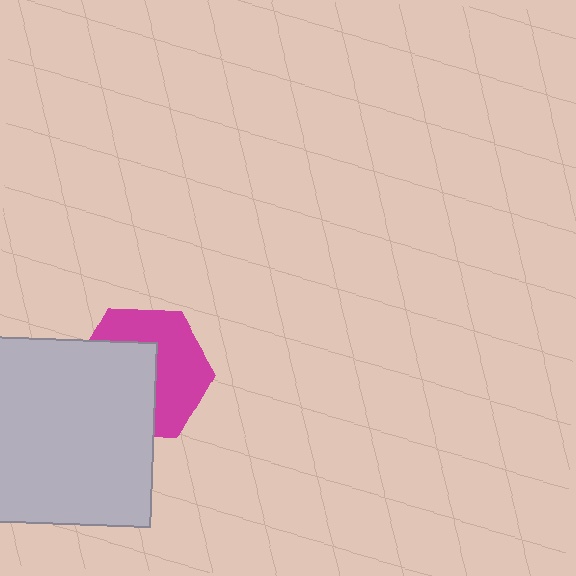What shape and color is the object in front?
The object in front is a light gray square.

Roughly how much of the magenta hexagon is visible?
About half of it is visible (roughly 51%).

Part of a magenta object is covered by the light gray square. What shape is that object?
It is a hexagon.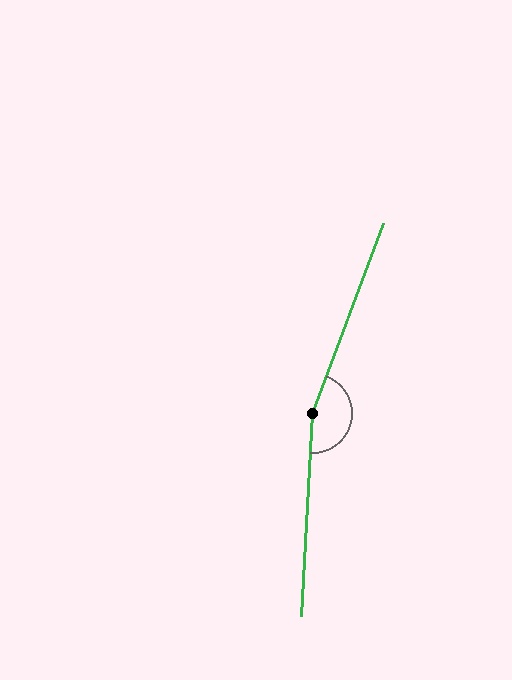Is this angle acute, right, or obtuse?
It is obtuse.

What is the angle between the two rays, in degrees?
Approximately 163 degrees.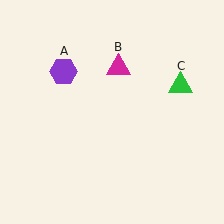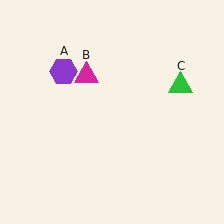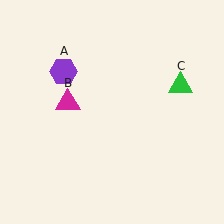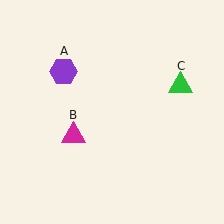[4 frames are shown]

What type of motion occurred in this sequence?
The magenta triangle (object B) rotated counterclockwise around the center of the scene.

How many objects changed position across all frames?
1 object changed position: magenta triangle (object B).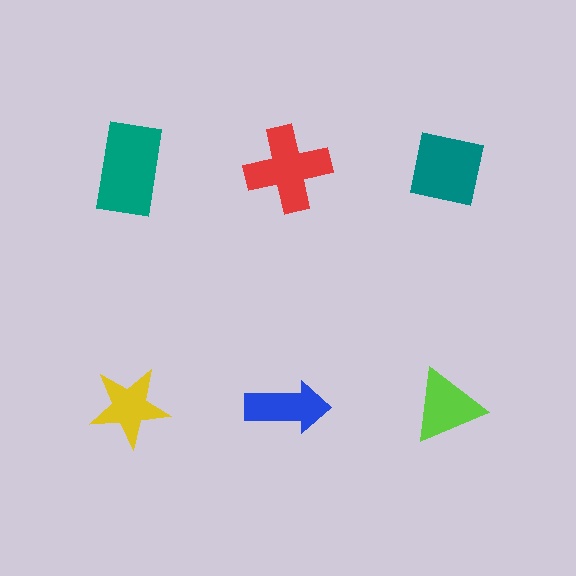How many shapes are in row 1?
3 shapes.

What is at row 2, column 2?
A blue arrow.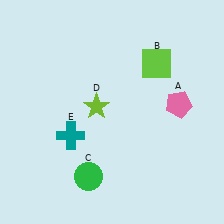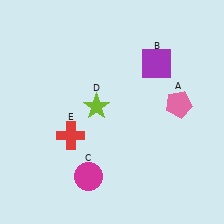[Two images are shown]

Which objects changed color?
B changed from lime to purple. C changed from green to magenta. E changed from teal to red.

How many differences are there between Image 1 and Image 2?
There are 3 differences between the two images.